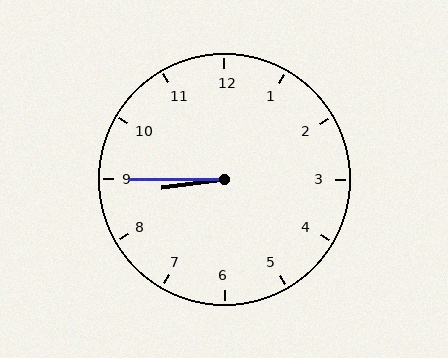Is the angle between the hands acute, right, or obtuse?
It is acute.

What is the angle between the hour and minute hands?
Approximately 8 degrees.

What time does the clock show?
8:45.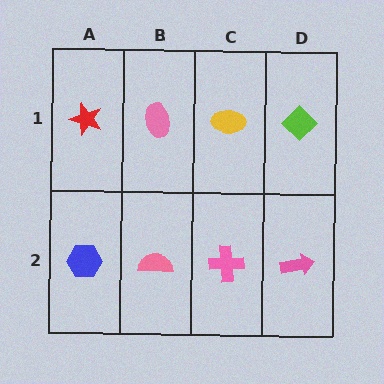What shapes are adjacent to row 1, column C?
A pink cross (row 2, column C), a pink ellipse (row 1, column B), a lime diamond (row 1, column D).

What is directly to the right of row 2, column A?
A pink semicircle.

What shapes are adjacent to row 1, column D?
A pink arrow (row 2, column D), a yellow ellipse (row 1, column C).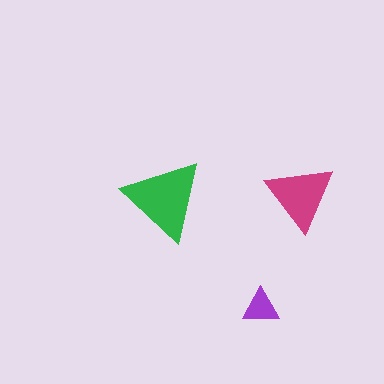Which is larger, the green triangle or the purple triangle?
The green one.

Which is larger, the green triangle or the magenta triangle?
The green one.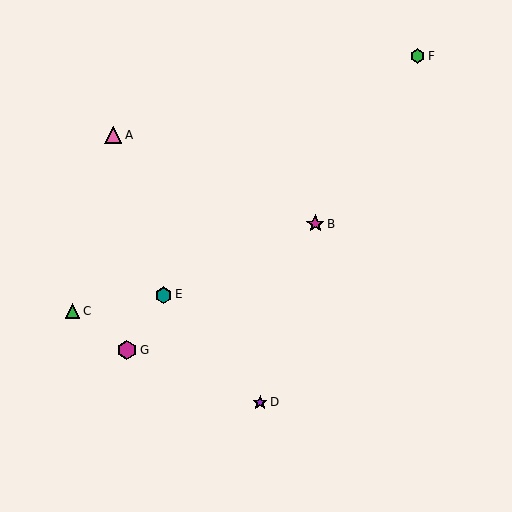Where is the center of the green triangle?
The center of the green triangle is at (73, 311).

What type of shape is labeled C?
Shape C is a green triangle.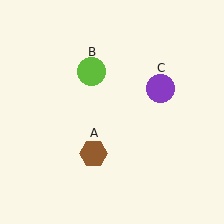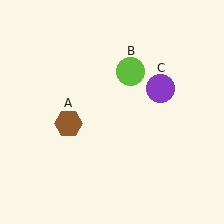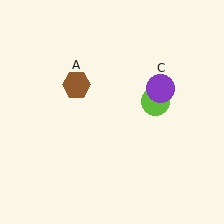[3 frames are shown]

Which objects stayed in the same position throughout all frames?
Purple circle (object C) remained stationary.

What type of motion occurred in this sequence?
The brown hexagon (object A), lime circle (object B) rotated clockwise around the center of the scene.